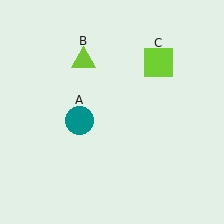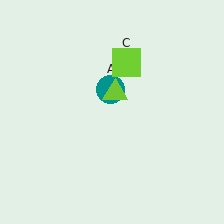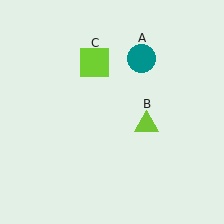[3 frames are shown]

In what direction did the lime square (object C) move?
The lime square (object C) moved left.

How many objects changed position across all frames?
3 objects changed position: teal circle (object A), lime triangle (object B), lime square (object C).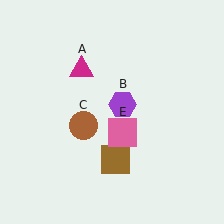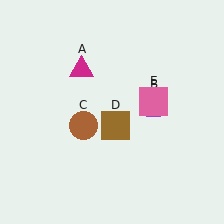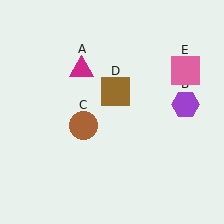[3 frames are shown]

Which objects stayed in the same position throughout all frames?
Magenta triangle (object A) and brown circle (object C) remained stationary.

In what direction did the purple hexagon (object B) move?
The purple hexagon (object B) moved right.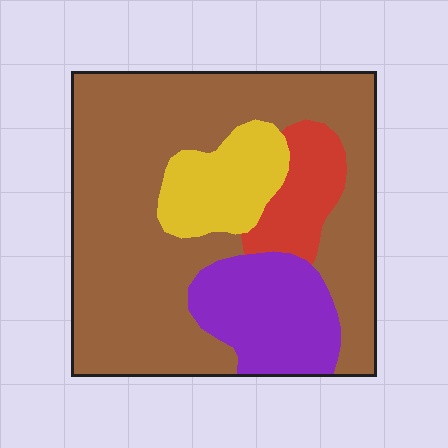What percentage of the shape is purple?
Purple takes up less than a quarter of the shape.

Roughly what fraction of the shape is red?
Red takes up less than a sixth of the shape.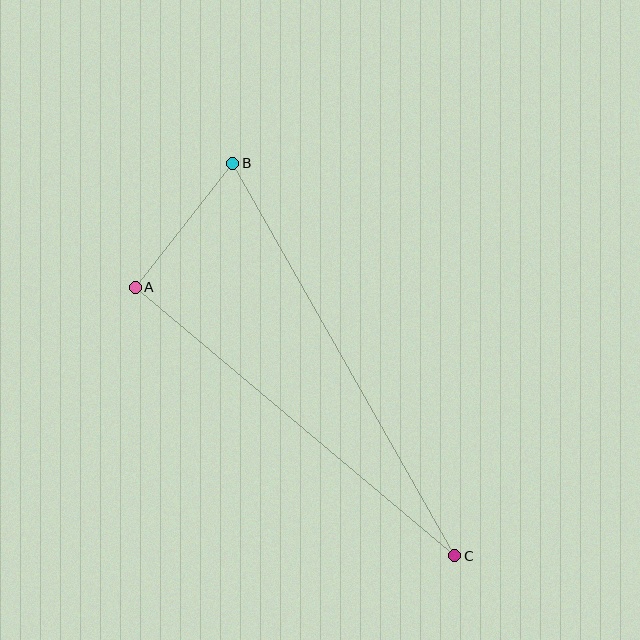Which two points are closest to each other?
Points A and B are closest to each other.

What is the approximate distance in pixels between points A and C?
The distance between A and C is approximately 417 pixels.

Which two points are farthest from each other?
Points B and C are farthest from each other.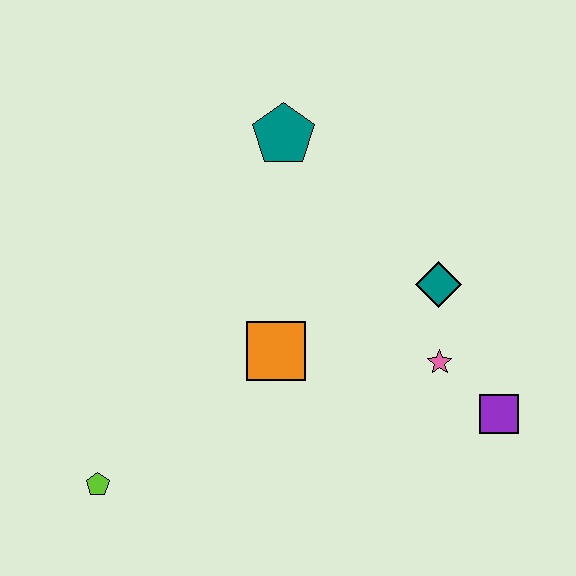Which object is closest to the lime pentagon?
The orange square is closest to the lime pentagon.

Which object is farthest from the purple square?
The lime pentagon is farthest from the purple square.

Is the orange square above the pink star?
Yes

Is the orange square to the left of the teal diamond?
Yes